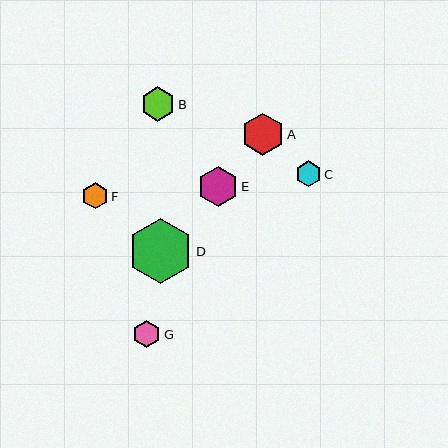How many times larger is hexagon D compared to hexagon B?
Hexagon D is approximately 1.9 times the size of hexagon B.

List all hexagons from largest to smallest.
From largest to smallest: D, A, E, B, G, F, C.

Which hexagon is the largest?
Hexagon D is the largest with a size of approximately 65 pixels.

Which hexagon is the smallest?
Hexagon C is the smallest with a size of approximately 26 pixels.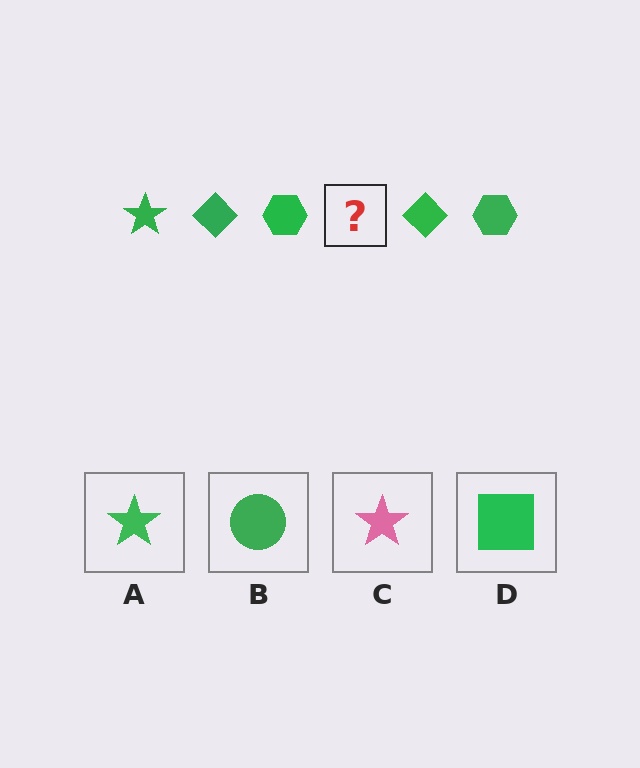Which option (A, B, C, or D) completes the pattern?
A.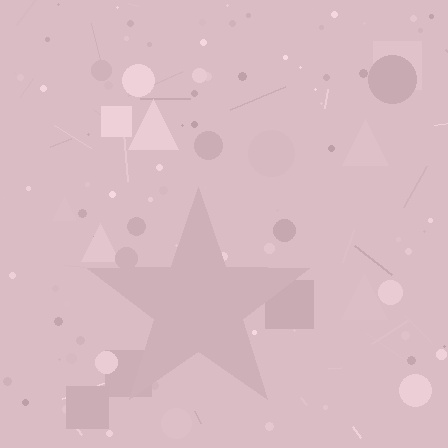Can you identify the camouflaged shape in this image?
The camouflaged shape is a star.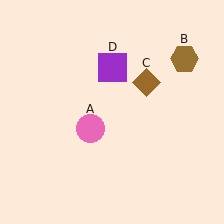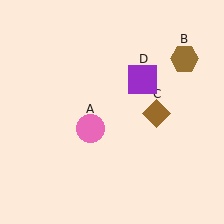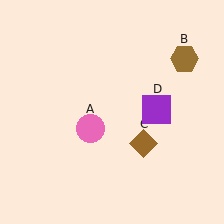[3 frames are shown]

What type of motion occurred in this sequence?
The brown diamond (object C), purple square (object D) rotated clockwise around the center of the scene.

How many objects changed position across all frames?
2 objects changed position: brown diamond (object C), purple square (object D).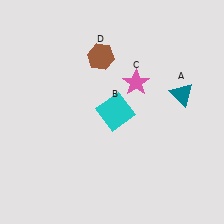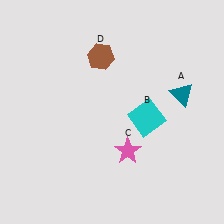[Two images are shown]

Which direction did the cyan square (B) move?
The cyan square (B) moved right.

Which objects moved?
The objects that moved are: the cyan square (B), the pink star (C).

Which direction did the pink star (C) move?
The pink star (C) moved down.